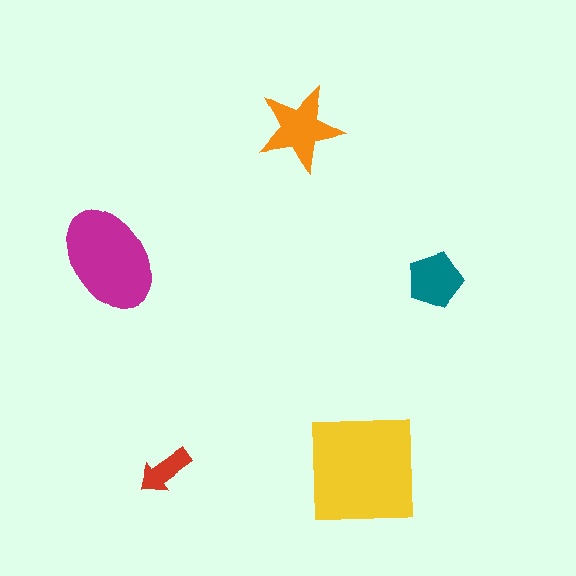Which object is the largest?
The yellow square.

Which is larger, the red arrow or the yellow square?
The yellow square.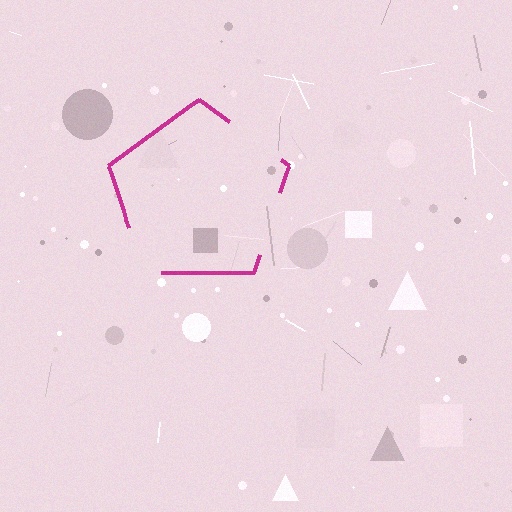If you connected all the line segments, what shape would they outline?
They would outline a pentagon.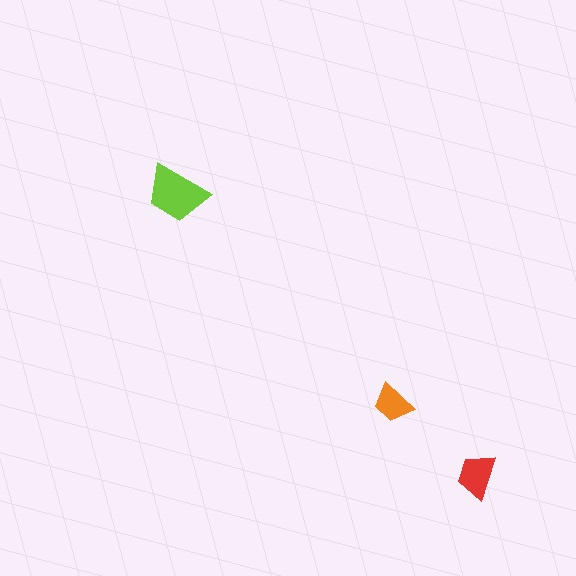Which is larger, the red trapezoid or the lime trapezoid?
The lime one.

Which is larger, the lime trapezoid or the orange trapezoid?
The lime one.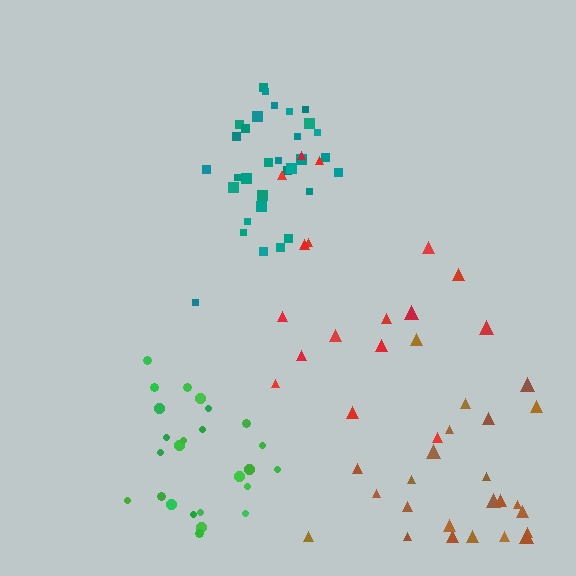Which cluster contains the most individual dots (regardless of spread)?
Teal (32).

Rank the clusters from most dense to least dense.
green, teal, brown, red.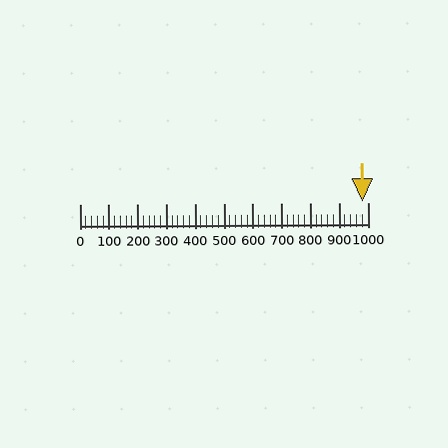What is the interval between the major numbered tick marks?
The major tick marks are spaced 100 units apart.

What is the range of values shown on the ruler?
The ruler shows values from 0 to 1000.